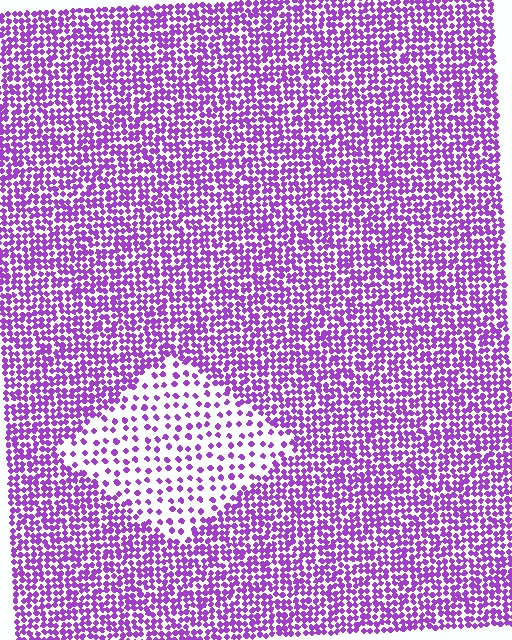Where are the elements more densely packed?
The elements are more densely packed outside the diamond boundary.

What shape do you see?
I see a diamond.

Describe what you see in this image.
The image contains small purple elements arranged at two different densities. A diamond-shaped region is visible where the elements are less densely packed than the surrounding area.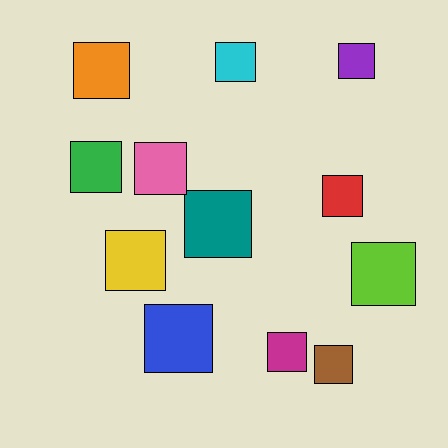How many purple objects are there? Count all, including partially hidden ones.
There is 1 purple object.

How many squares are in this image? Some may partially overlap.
There are 12 squares.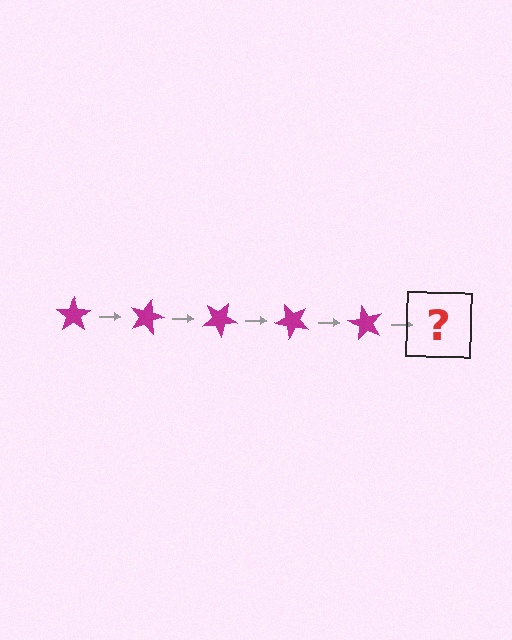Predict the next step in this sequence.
The next step is a magenta star rotated 75 degrees.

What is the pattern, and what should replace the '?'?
The pattern is that the star rotates 15 degrees each step. The '?' should be a magenta star rotated 75 degrees.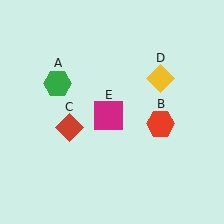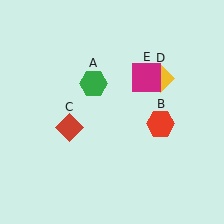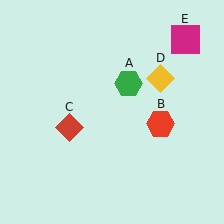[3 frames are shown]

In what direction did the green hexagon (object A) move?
The green hexagon (object A) moved right.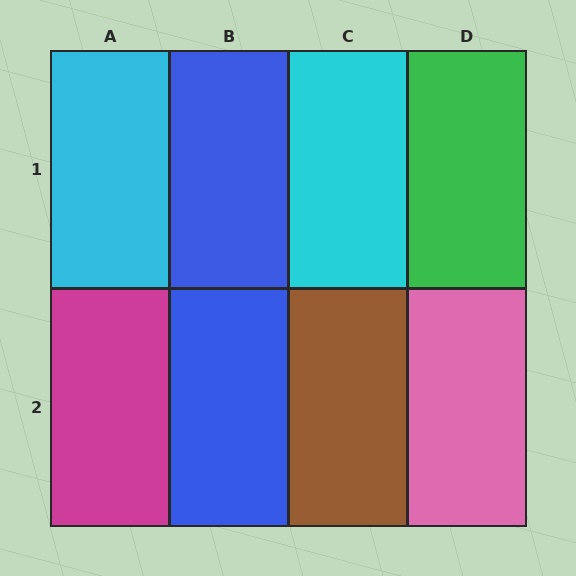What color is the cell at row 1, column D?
Green.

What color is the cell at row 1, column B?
Blue.